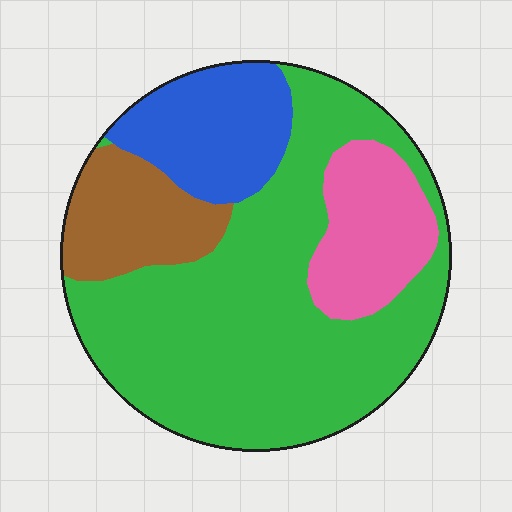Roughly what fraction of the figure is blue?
Blue covers around 15% of the figure.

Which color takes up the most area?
Green, at roughly 60%.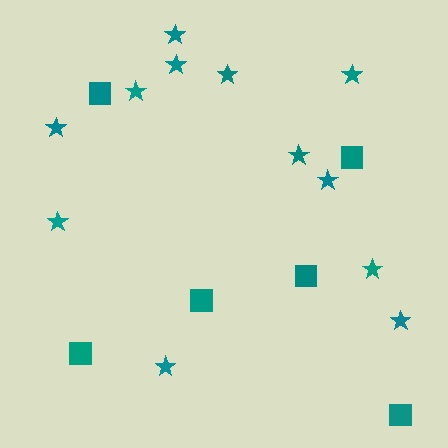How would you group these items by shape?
There are 2 groups: one group of stars (12) and one group of squares (6).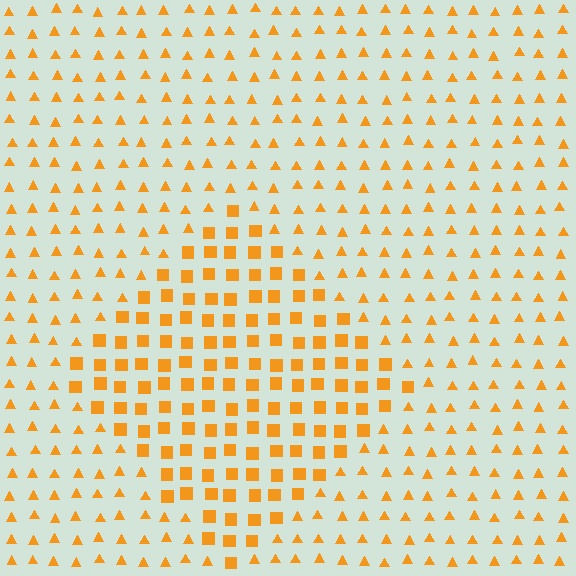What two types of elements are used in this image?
The image uses squares inside the diamond region and triangles outside it.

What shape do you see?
I see a diamond.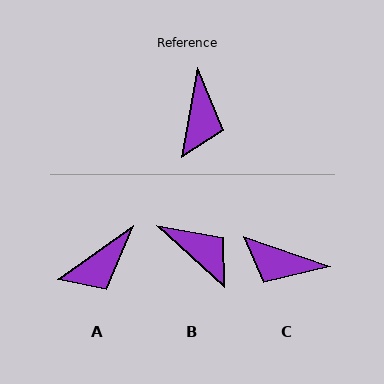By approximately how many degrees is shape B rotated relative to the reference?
Approximately 58 degrees counter-clockwise.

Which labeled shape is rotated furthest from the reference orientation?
C, about 99 degrees away.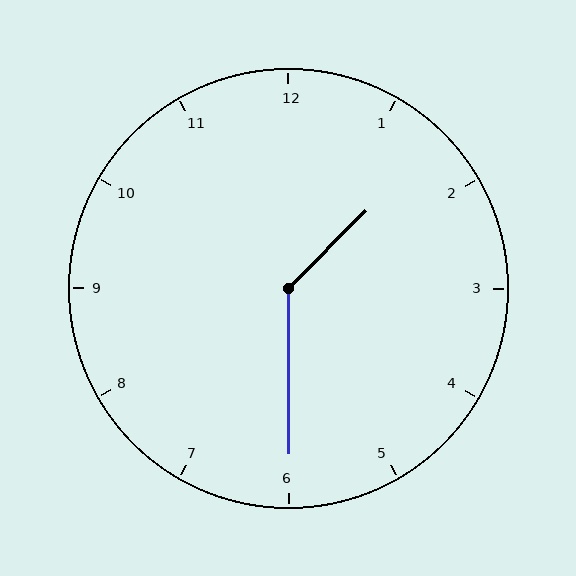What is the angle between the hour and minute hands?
Approximately 135 degrees.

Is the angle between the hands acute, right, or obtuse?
It is obtuse.